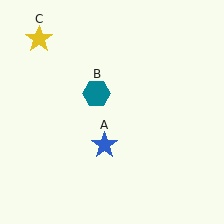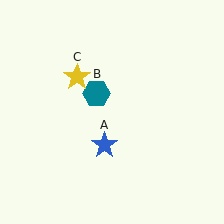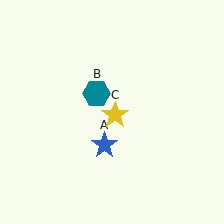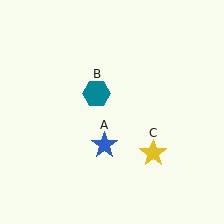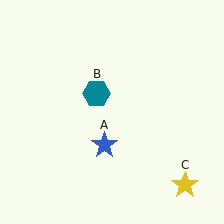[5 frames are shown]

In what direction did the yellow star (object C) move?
The yellow star (object C) moved down and to the right.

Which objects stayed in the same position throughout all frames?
Blue star (object A) and teal hexagon (object B) remained stationary.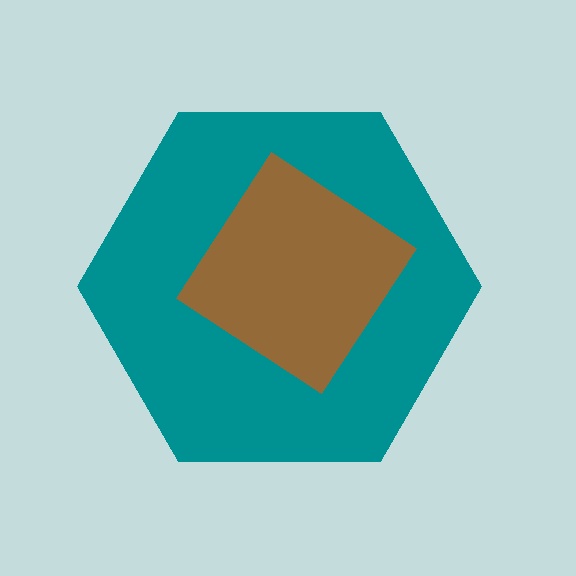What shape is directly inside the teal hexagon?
The brown diamond.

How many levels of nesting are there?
2.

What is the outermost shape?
The teal hexagon.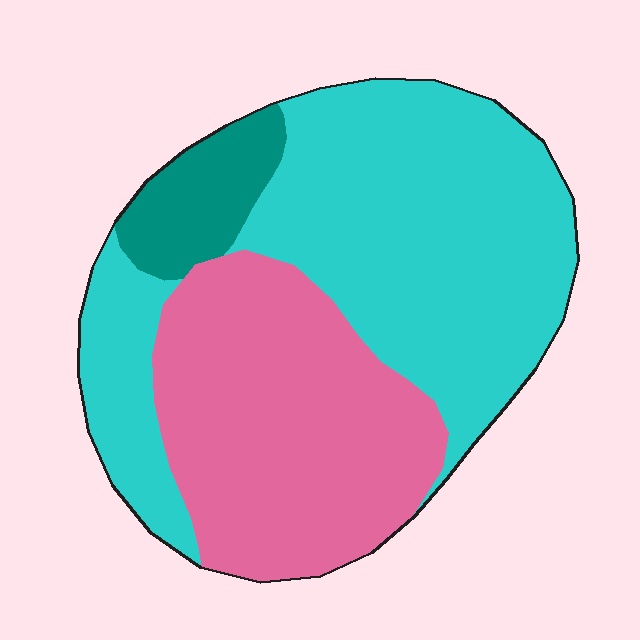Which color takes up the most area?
Cyan, at roughly 55%.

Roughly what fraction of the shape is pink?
Pink covers about 35% of the shape.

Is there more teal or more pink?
Pink.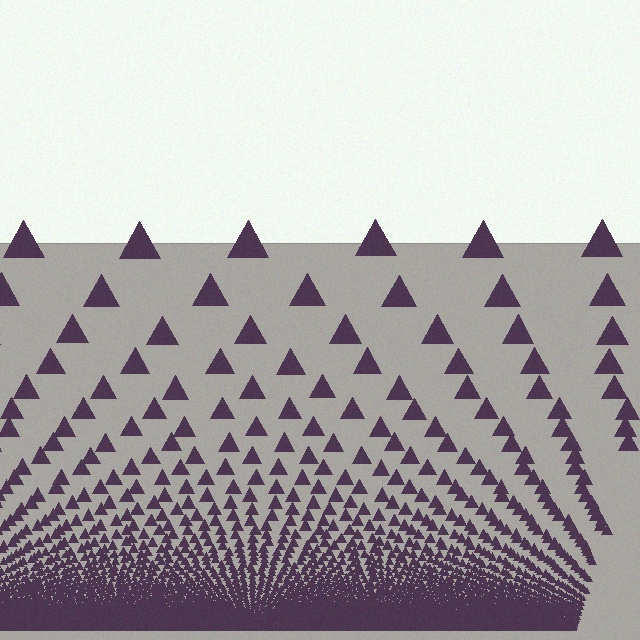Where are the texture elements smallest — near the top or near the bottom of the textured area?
Near the bottom.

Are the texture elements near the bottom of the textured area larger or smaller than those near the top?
Smaller. The gradient is inverted — elements near the bottom are smaller and denser.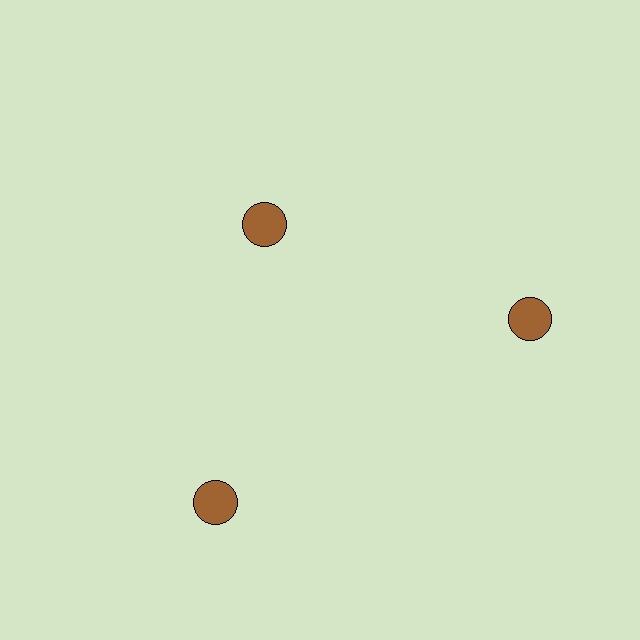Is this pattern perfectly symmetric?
No. The 3 brown circles are arranged in a ring, but one element near the 11 o'clock position is pulled inward toward the center, breaking the 3-fold rotational symmetry.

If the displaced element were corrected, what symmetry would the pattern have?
It would have 3-fold rotational symmetry — the pattern would map onto itself every 120 degrees.